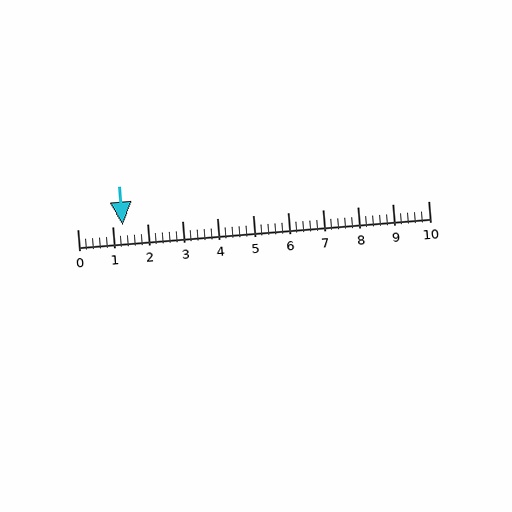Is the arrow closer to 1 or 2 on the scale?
The arrow is closer to 1.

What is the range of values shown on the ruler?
The ruler shows values from 0 to 10.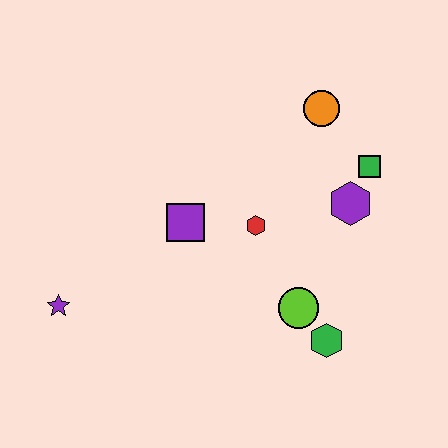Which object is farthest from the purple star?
The green square is farthest from the purple star.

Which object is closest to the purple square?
The red hexagon is closest to the purple square.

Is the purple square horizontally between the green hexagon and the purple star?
Yes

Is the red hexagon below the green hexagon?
No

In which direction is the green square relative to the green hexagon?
The green square is above the green hexagon.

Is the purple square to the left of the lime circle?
Yes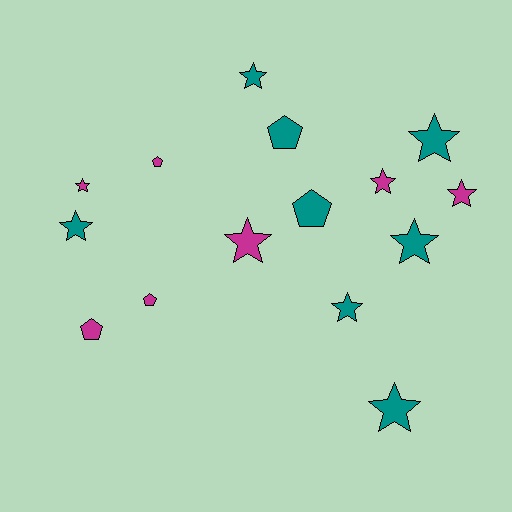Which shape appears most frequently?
Star, with 10 objects.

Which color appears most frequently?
Teal, with 8 objects.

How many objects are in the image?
There are 15 objects.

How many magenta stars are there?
There are 4 magenta stars.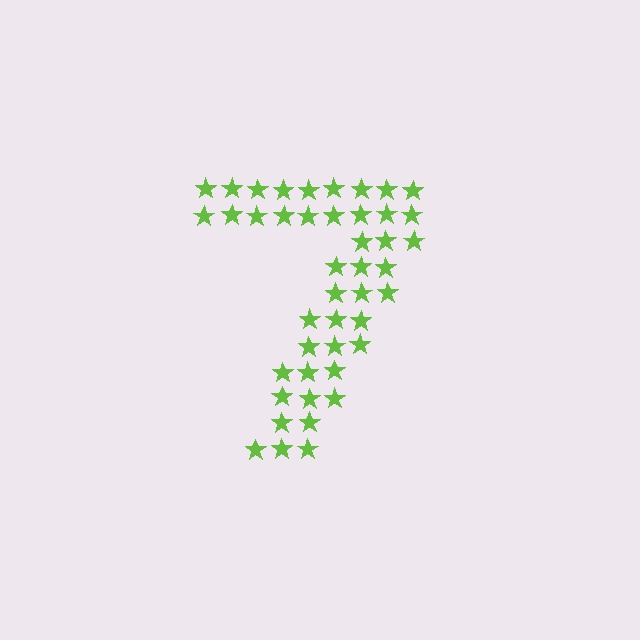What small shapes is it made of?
It is made of small stars.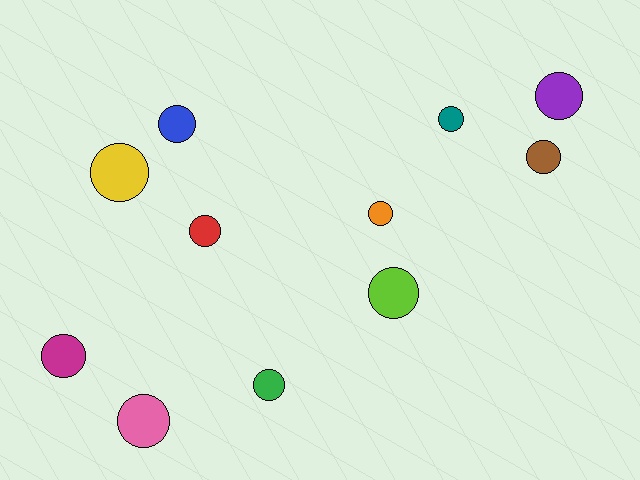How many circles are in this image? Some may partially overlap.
There are 11 circles.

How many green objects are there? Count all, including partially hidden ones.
There is 1 green object.